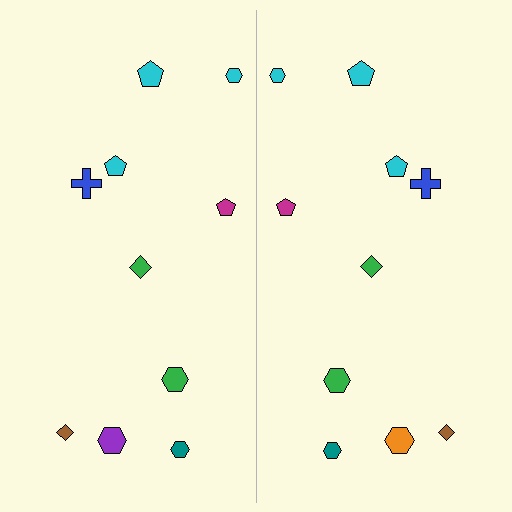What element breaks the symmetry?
The orange hexagon on the right side breaks the symmetry — its mirror counterpart is purple.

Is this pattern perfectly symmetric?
No, the pattern is not perfectly symmetric. The orange hexagon on the right side breaks the symmetry — its mirror counterpart is purple.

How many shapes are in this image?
There are 20 shapes in this image.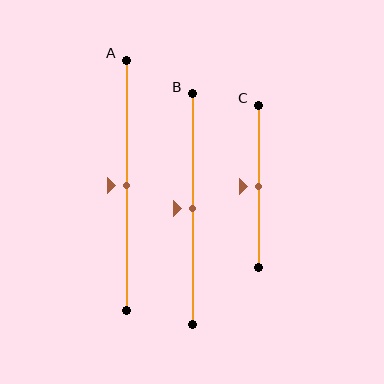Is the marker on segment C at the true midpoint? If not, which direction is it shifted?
Yes, the marker on segment C is at the true midpoint.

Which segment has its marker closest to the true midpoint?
Segment A has its marker closest to the true midpoint.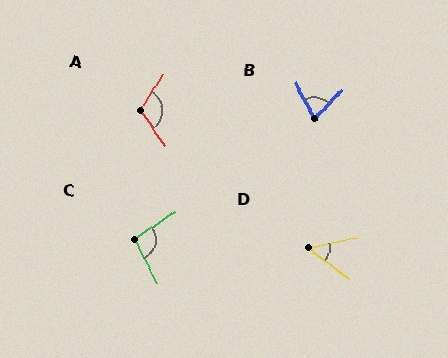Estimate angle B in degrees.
Approximately 72 degrees.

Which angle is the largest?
A, at approximately 113 degrees.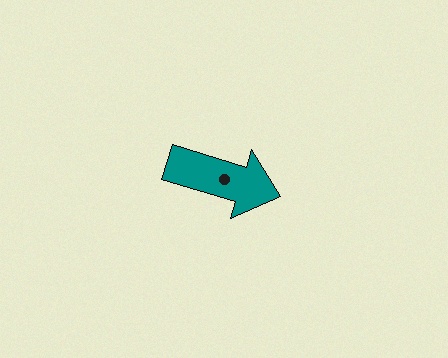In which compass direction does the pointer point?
East.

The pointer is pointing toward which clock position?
Roughly 4 o'clock.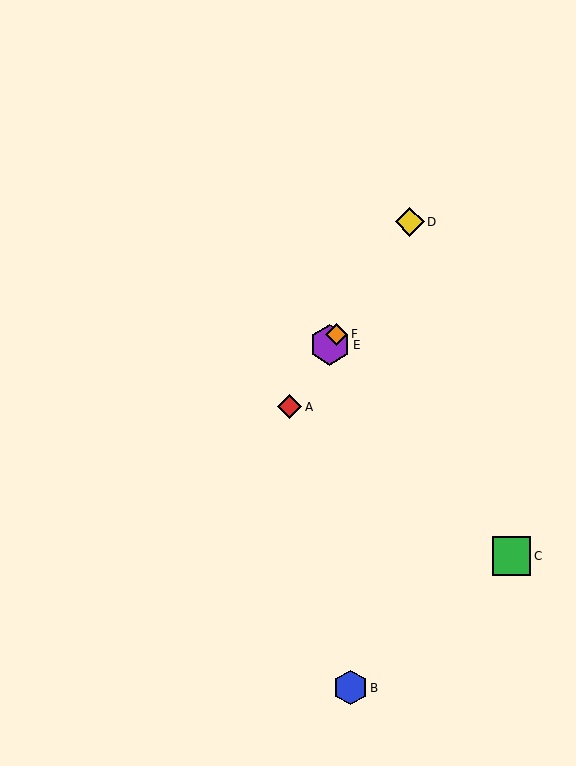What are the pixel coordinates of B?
Object B is at (350, 688).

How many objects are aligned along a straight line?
4 objects (A, D, E, F) are aligned along a straight line.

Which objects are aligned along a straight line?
Objects A, D, E, F are aligned along a straight line.